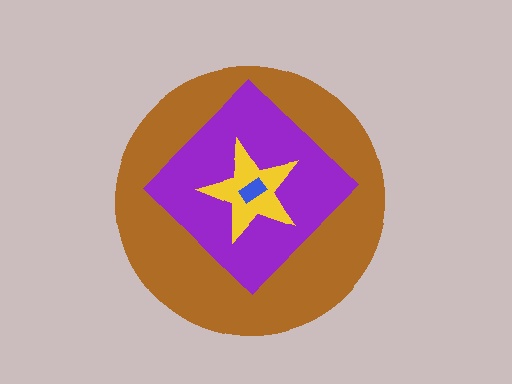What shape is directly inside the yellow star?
The blue rectangle.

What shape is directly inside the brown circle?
The purple diamond.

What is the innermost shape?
The blue rectangle.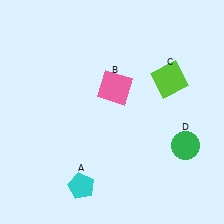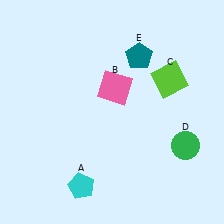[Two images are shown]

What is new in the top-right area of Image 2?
A teal pentagon (E) was added in the top-right area of Image 2.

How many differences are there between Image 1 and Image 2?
There is 1 difference between the two images.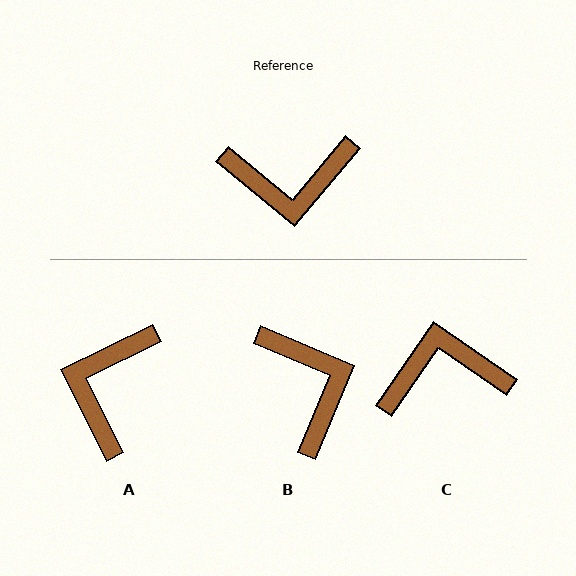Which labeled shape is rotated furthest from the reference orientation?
C, about 175 degrees away.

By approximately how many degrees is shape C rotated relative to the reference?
Approximately 175 degrees clockwise.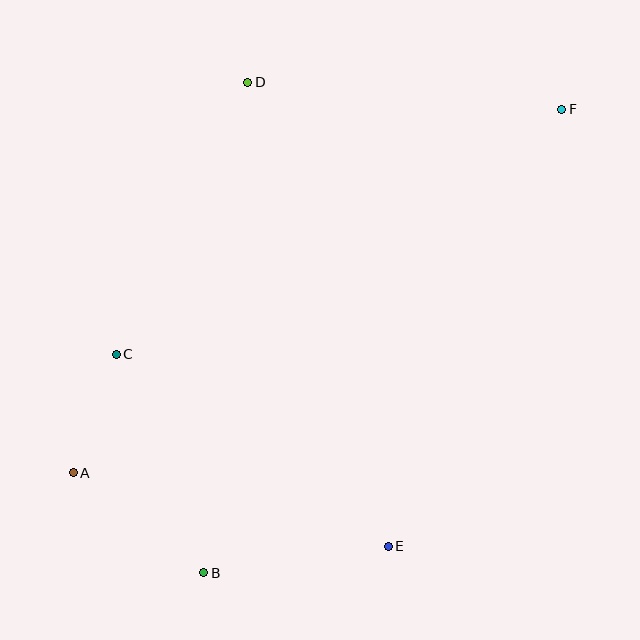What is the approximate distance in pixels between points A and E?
The distance between A and E is approximately 323 pixels.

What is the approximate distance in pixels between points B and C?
The distance between B and C is approximately 235 pixels.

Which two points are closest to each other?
Points A and C are closest to each other.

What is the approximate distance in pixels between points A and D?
The distance between A and D is approximately 428 pixels.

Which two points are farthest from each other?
Points A and F are farthest from each other.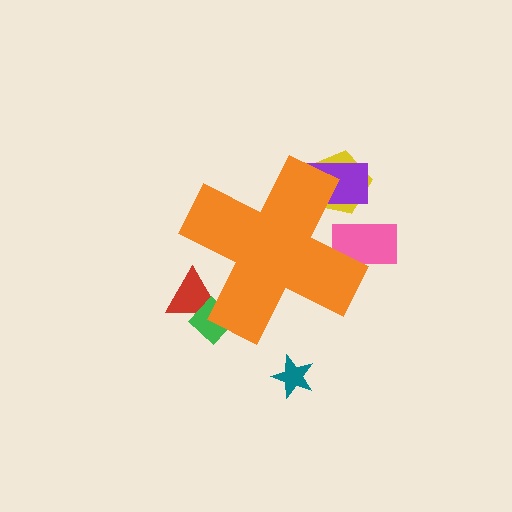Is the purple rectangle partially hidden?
Yes, the purple rectangle is partially hidden behind the orange cross.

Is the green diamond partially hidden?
Yes, the green diamond is partially hidden behind the orange cross.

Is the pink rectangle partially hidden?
Yes, the pink rectangle is partially hidden behind the orange cross.